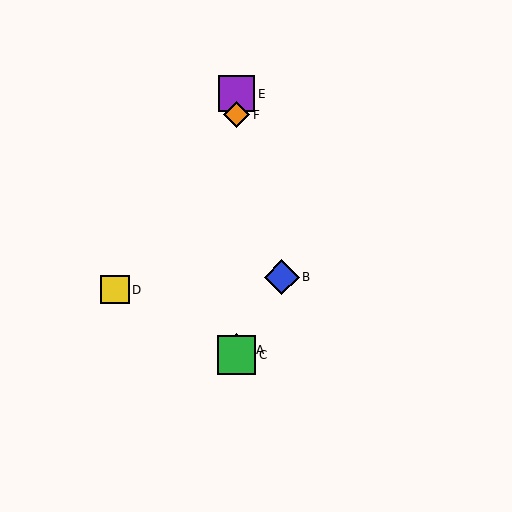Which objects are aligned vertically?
Objects A, C, E, F are aligned vertically.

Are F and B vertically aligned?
No, F is at x≈237 and B is at x≈282.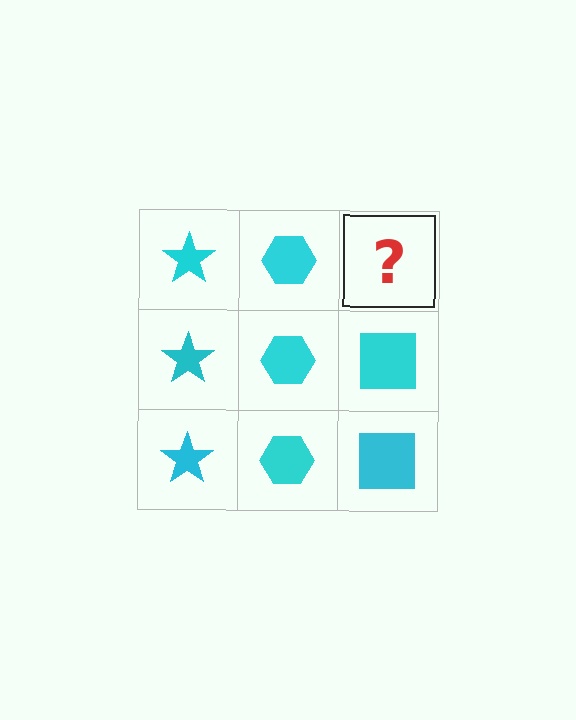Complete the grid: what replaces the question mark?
The question mark should be replaced with a cyan square.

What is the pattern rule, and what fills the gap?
The rule is that each column has a consistent shape. The gap should be filled with a cyan square.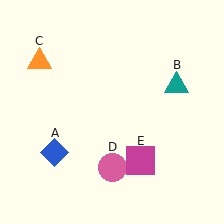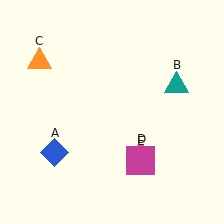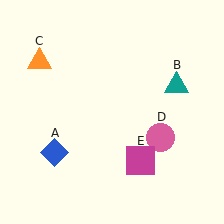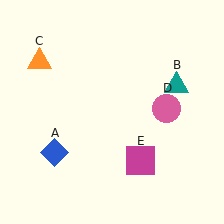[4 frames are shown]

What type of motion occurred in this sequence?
The pink circle (object D) rotated counterclockwise around the center of the scene.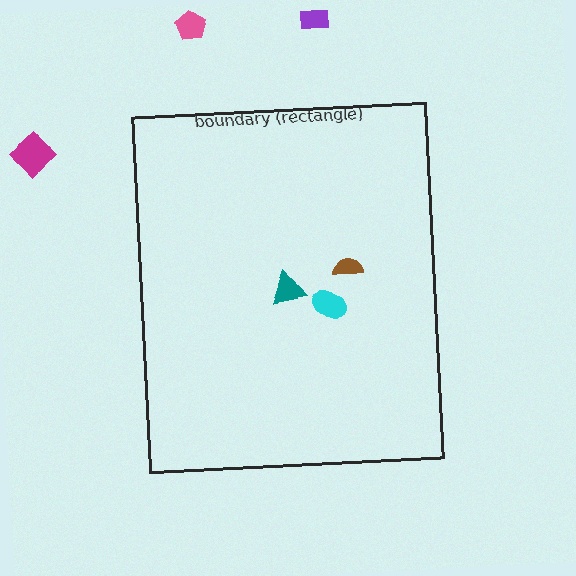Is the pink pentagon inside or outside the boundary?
Outside.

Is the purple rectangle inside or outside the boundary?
Outside.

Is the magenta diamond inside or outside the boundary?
Outside.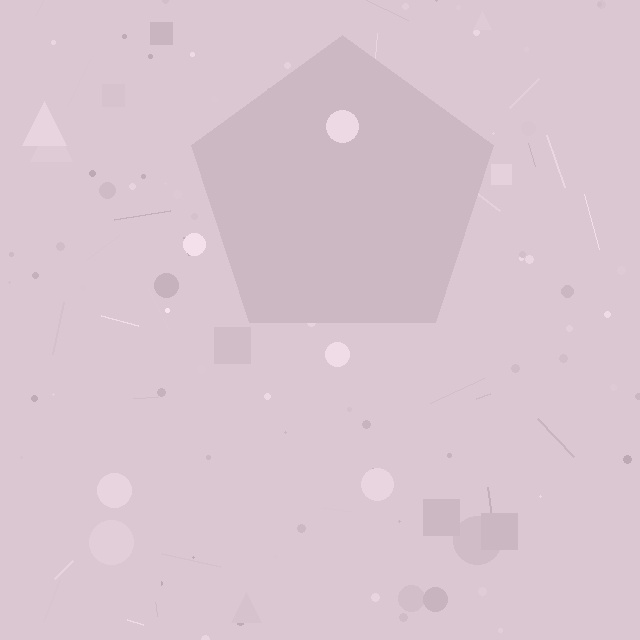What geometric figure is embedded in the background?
A pentagon is embedded in the background.